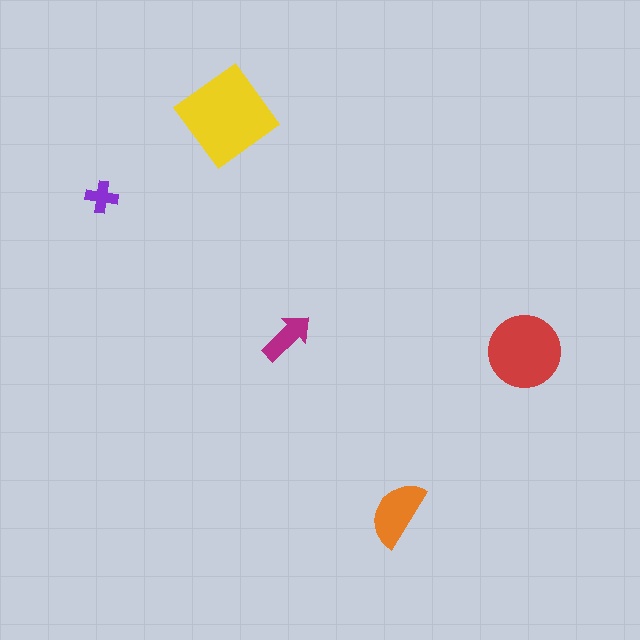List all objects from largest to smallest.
The yellow diamond, the red circle, the orange semicircle, the magenta arrow, the purple cross.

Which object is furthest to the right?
The red circle is rightmost.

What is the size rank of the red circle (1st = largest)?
2nd.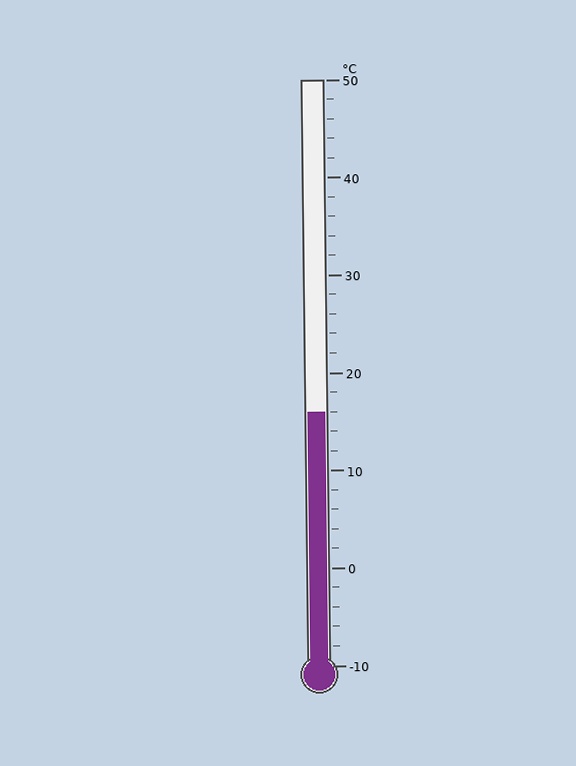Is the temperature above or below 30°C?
The temperature is below 30°C.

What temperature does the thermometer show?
The thermometer shows approximately 16°C.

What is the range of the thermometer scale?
The thermometer scale ranges from -10°C to 50°C.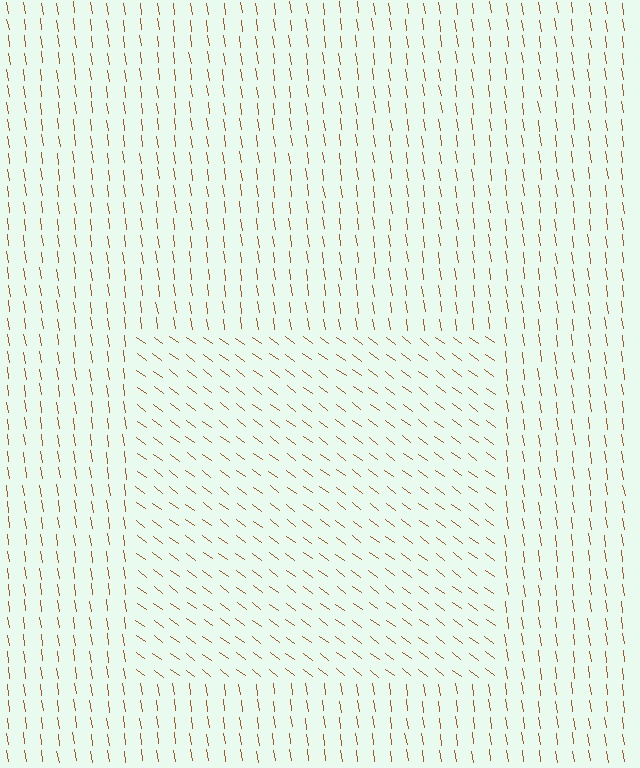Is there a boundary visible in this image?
Yes, there is a texture boundary formed by a change in line orientation.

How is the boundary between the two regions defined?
The boundary is defined purely by a change in line orientation (approximately 45 degrees difference). All lines are the same color and thickness.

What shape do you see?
I see a rectangle.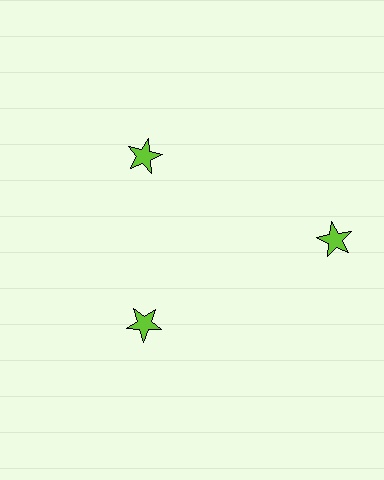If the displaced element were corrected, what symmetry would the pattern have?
It would have 3-fold rotational symmetry — the pattern would map onto itself every 120 degrees.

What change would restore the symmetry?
The symmetry would be restored by moving it inward, back onto the ring so that all 3 stars sit at equal angles and equal distance from the center.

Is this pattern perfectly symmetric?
No. The 3 lime stars are arranged in a ring, but one element near the 3 o'clock position is pushed outward from the center, breaking the 3-fold rotational symmetry.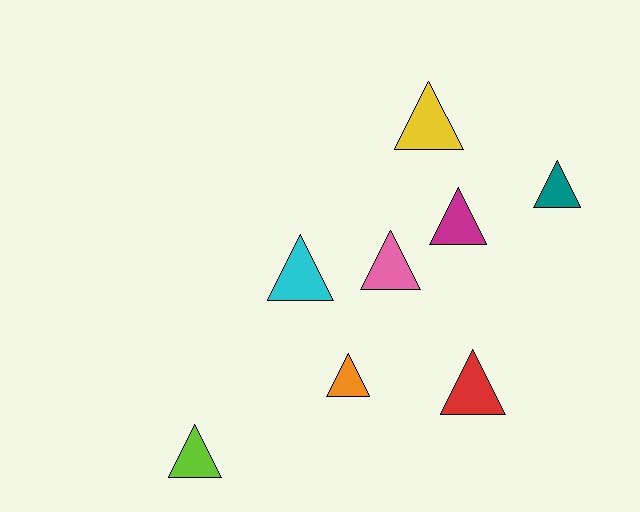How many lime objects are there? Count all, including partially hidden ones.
There is 1 lime object.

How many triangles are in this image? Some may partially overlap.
There are 8 triangles.